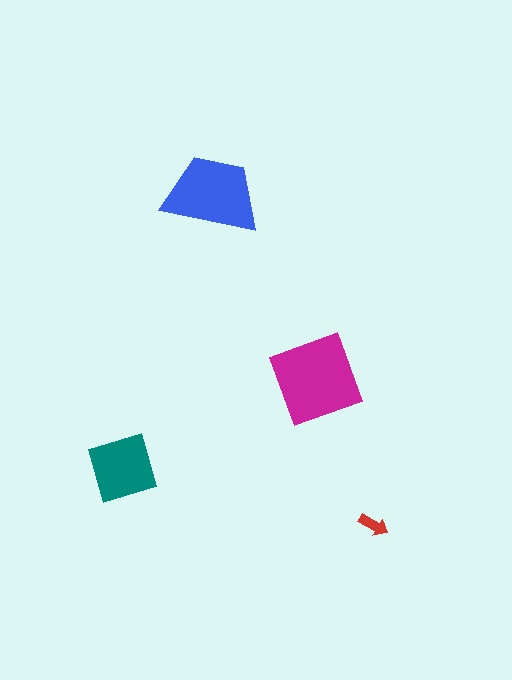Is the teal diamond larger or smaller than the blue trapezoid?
Smaller.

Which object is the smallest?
The red arrow.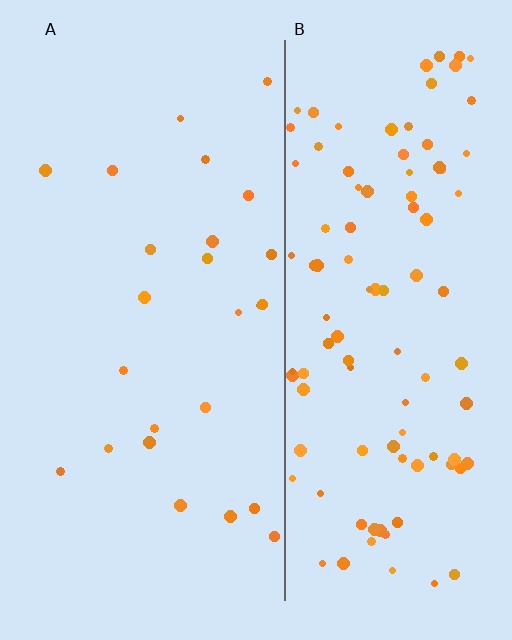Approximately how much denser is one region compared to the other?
Approximately 4.2× — region B over region A.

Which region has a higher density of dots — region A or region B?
B (the right).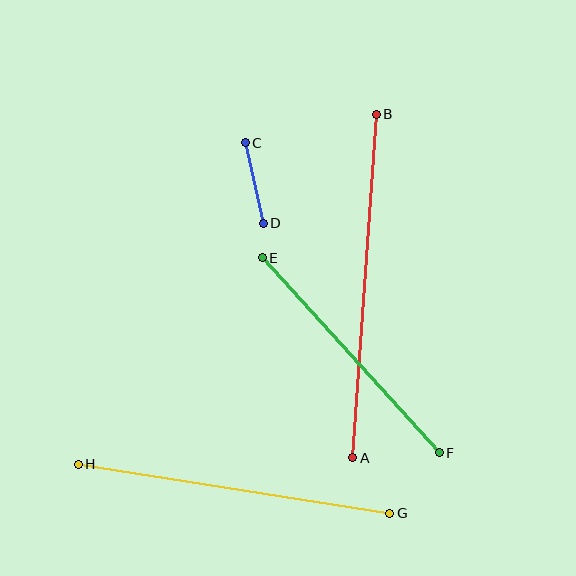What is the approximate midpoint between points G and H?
The midpoint is at approximately (234, 489) pixels.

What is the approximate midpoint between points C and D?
The midpoint is at approximately (254, 183) pixels.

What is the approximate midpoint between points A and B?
The midpoint is at approximately (364, 286) pixels.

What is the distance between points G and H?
The distance is approximately 315 pixels.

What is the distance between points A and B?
The distance is approximately 344 pixels.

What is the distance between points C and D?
The distance is approximately 82 pixels.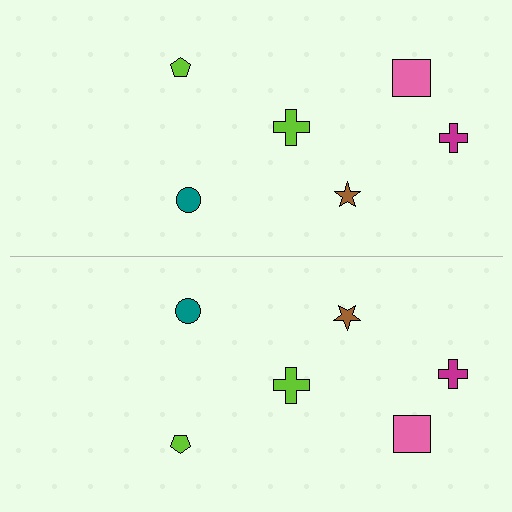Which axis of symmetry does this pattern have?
The pattern has a horizontal axis of symmetry running through the center of the image.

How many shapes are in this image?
There are 12 shapes in this image.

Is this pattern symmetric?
Yes, this pattern has bilateral (reflection) symmetry.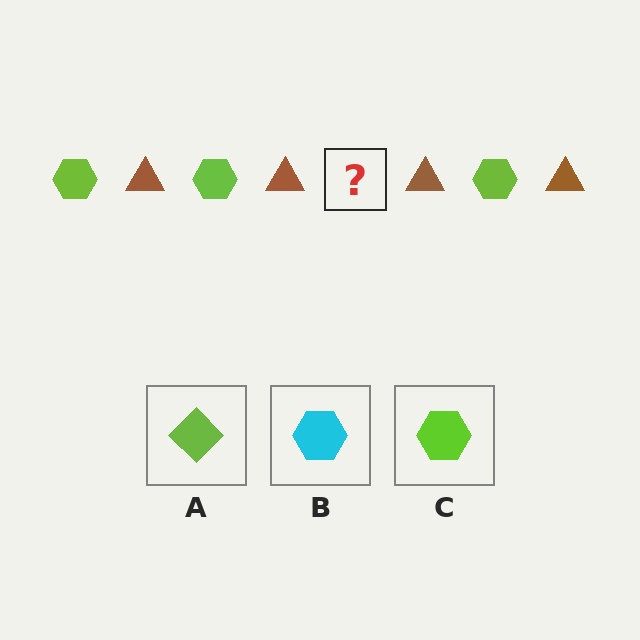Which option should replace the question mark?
Option C.